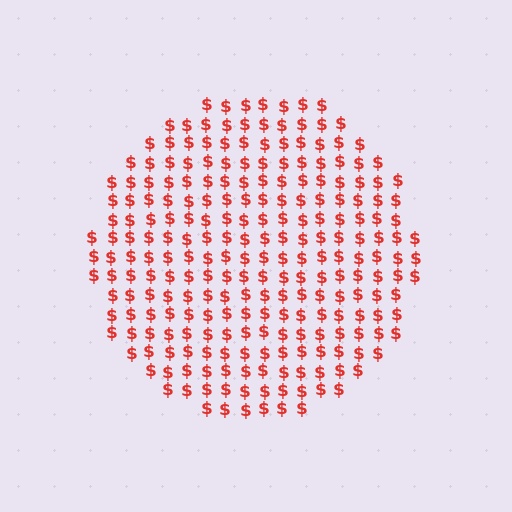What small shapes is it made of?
It is made of small dollar signs.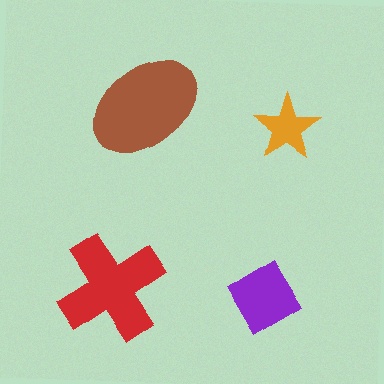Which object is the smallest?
The orange star.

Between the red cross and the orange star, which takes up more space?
The red cross.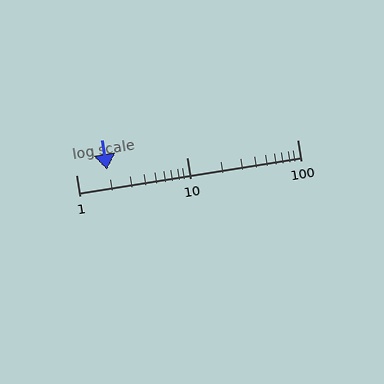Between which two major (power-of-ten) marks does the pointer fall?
The pointer is between 1 and 10.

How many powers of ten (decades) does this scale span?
The scale spans 2 decades, from 1 to 100.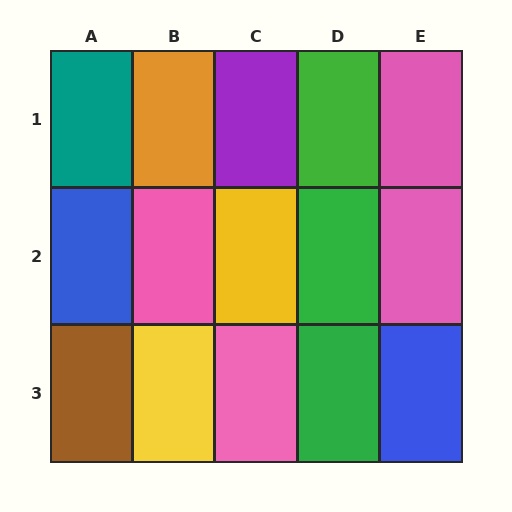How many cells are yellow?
2 cells are yellow.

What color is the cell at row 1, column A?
Teal.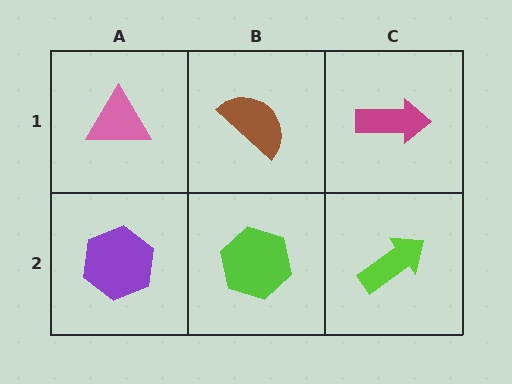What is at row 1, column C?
A magenta arrow.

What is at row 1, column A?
A pink triangle.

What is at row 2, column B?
A lime hexagon.